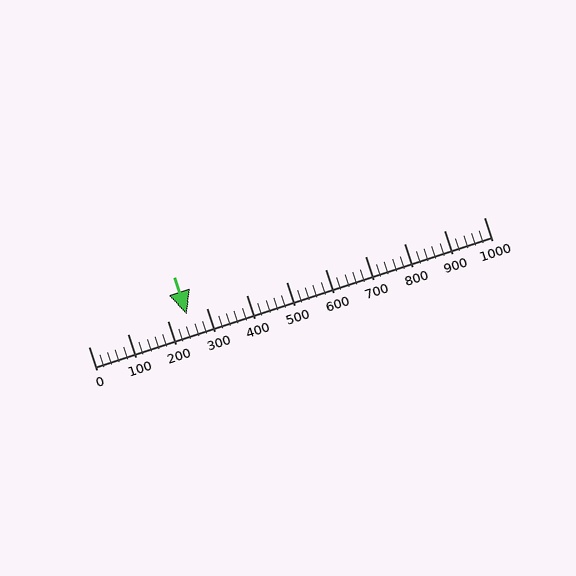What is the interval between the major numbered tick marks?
The major tick marks are spaced 100 units apart.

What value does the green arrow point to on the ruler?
The green arrow points to approximately 249.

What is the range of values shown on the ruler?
The ruler shows values from 0 to 1000.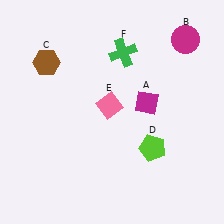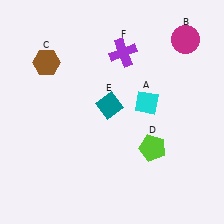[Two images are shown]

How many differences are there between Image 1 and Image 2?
There are 3 differences between the two images.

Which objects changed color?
A changed from magenta to cyan. E changed from pink to teal. F changed from green to purple.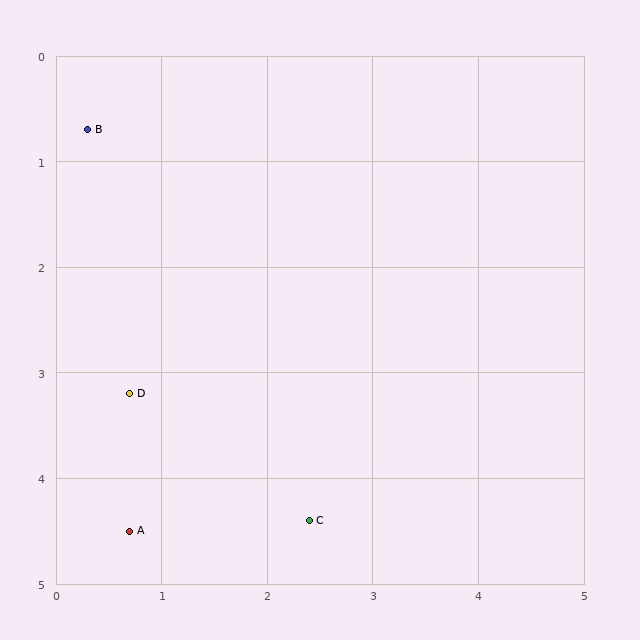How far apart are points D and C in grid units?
Points D and C are about 2.1 grid units apart.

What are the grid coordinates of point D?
Point D is at approximately (0.7, 3.2).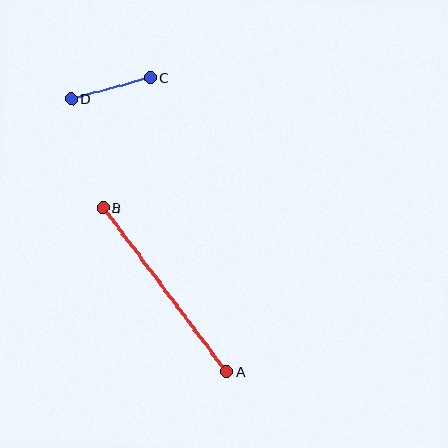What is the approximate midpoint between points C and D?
The midpoint is at approximately (111, 88) pixels.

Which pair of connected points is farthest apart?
Points A and B are farthest apart.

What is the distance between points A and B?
The distance is approximately 205 pixels.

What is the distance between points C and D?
The distance is approximately 81 pixels.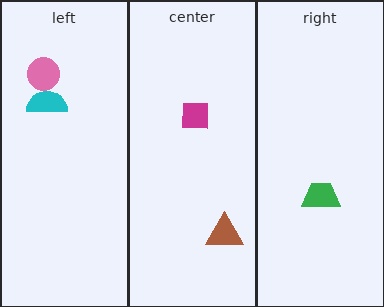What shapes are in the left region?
The cyan semicircle, the pink circle.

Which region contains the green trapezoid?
The right region.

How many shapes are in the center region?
2.